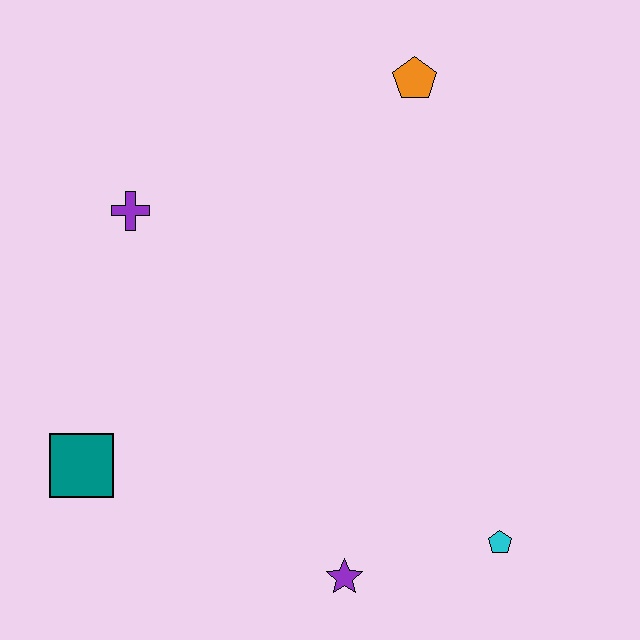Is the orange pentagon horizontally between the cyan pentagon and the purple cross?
Yes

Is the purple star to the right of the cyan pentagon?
No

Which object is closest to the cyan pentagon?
The purple star is closest to the cyan pentagon.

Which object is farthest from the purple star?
The orange pentagon is farthest from the purple star.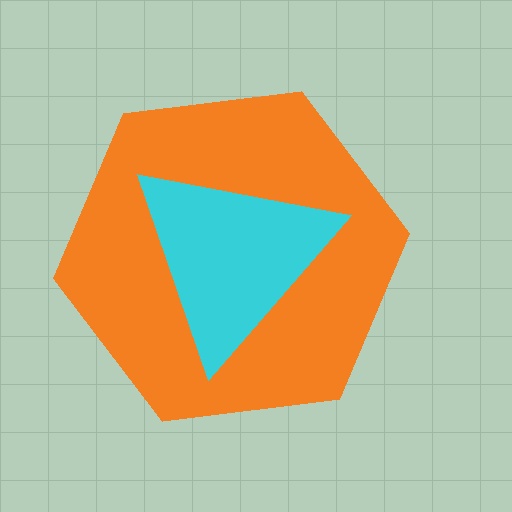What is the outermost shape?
The orange hexagon.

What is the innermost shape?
The cyan triangle.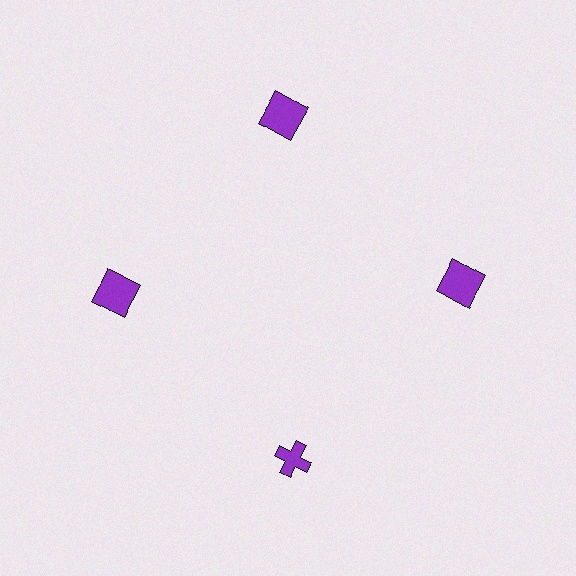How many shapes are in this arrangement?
There are 4 shapes arranged in a ring pattern.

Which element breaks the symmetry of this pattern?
The purple cross at roughly the 6 o'clock position breaks the symmetry. All other shapes are purple squares.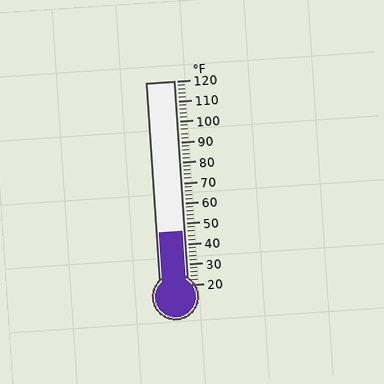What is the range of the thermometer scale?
The thermometer scale ranges from 20°F to 120°F.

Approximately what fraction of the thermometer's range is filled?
The thermometer is filled to approximately 25% of its range.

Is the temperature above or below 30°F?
The temperature is above 30°F.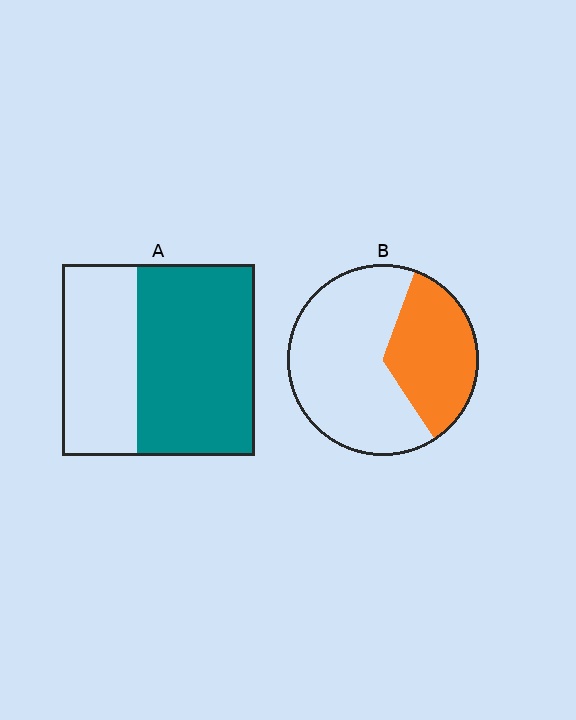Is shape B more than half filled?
No.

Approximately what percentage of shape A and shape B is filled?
A is approximately 60% and B is approximately 35%.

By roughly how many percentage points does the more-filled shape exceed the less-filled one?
By roughly 25 percentage points (A over B).